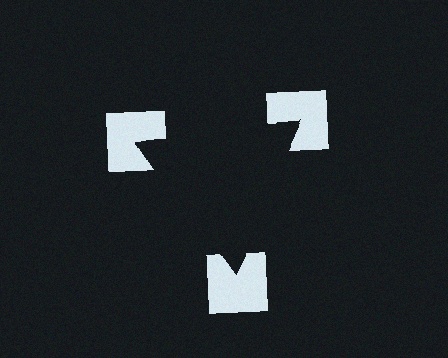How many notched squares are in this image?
There are 3 — one at each vertex of the illusory triangle.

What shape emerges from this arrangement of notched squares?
An illusory triangle — its edges are inferred from the aligned wedge cuts in the notched squares, not physically drawn.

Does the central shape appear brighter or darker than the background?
It typically appears slightly darker than the background, even though no actual brightness change is drawn.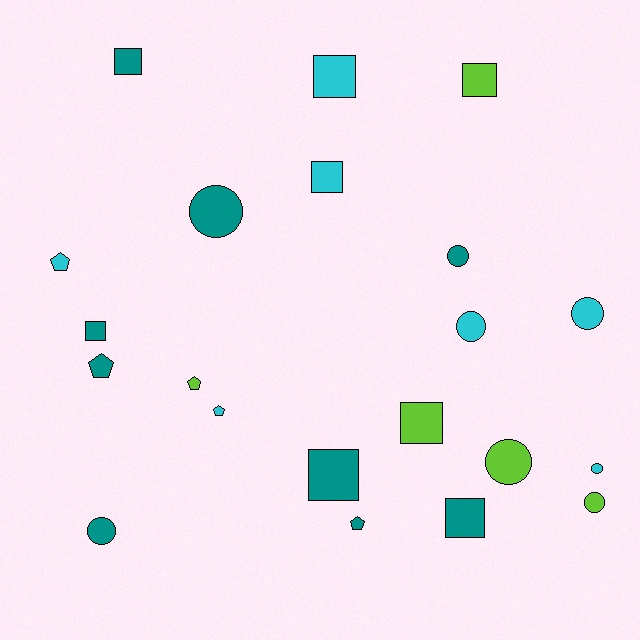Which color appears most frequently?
Teal, with 9 objects.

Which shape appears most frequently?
Square, with 8 objects.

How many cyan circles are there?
There are 3 cyan circles.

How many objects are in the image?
There are 21 objects.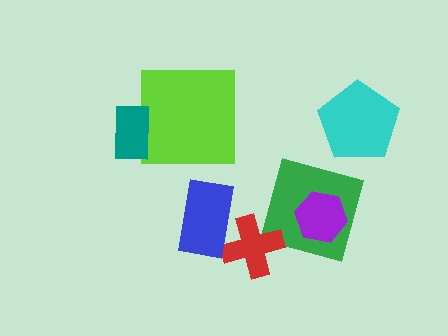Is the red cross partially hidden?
Yes, it is partially covered by another shape.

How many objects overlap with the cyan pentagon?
0 objects overlap with the cyan pentagon.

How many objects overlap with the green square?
1 object overlaps with the green square.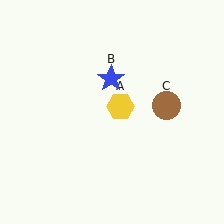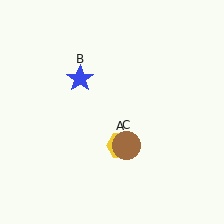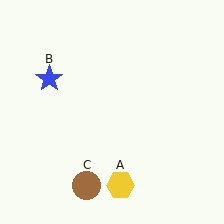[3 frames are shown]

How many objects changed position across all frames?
3 objects changed position: yellow hexagon (object A), blue star (object B), brown circle (object C).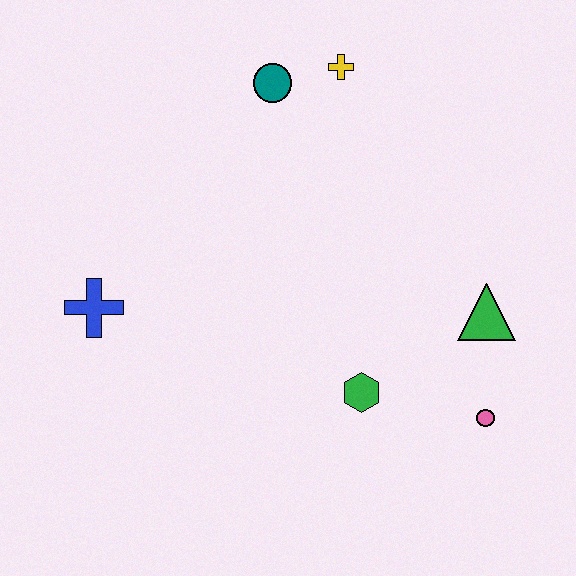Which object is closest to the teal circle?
The yellow cross is closest to the teal circle.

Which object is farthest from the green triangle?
The blue cross is farthest from the green triangle.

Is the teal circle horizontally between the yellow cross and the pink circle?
No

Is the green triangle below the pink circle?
No